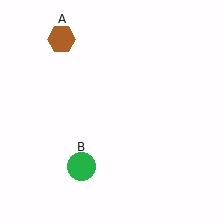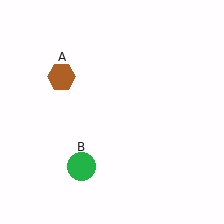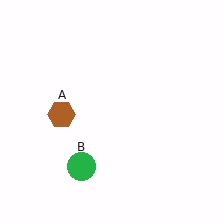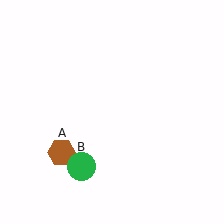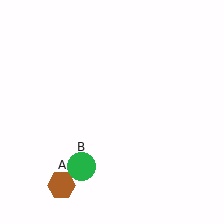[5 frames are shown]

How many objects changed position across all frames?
1 object changed position: brown hexagon (object A).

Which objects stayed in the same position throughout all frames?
Green circle (object B) remained stationary.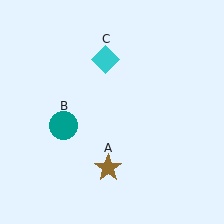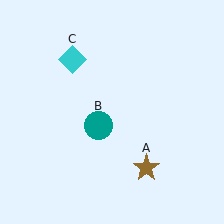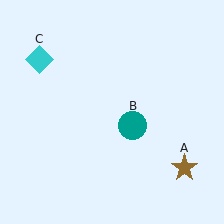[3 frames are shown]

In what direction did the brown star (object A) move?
The brown star (object A) moved right.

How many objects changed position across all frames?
3 objects changed position: brown star (object A), teal circle (object B), cyan diamond (object C).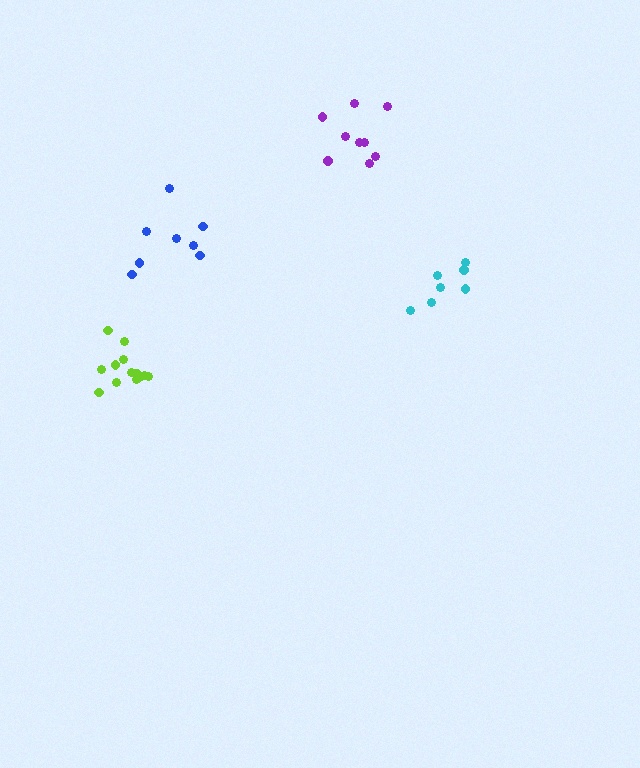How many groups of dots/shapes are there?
There are 4 groups.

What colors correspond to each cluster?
The clusters are colored: cyan, blue, lime, purple.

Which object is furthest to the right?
The cyan cluster is rightmost.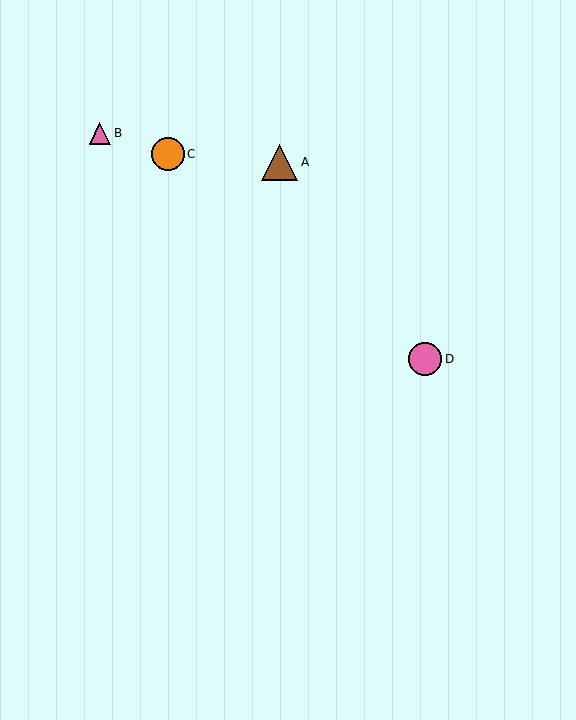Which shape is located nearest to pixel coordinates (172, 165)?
The orange circle (labeled C) at (168, 154) is nearest to that location.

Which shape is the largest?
The brown triangle (labeled A) is the largest.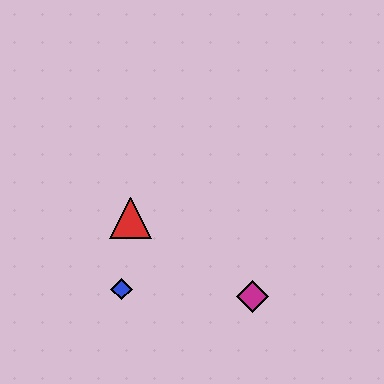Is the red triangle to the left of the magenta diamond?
Yes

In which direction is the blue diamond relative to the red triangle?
The blue diamond is below the red triangle.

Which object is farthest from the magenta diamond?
The red triangle is farthest from the magenta diamond.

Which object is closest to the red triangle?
The blue diamond is closest to the red triangle.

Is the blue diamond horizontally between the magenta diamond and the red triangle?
No